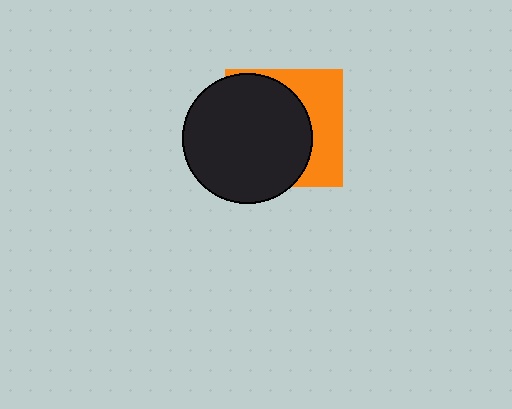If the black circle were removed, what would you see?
You would see the complete orange square.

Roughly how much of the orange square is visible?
A small part of it is visible (roughly 37%).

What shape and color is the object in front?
The object in front is a black circle.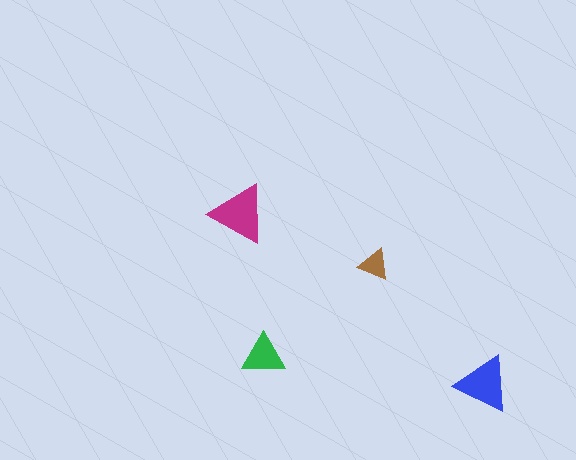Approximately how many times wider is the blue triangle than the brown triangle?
About 2 times wider.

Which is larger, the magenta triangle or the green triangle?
The magenta one.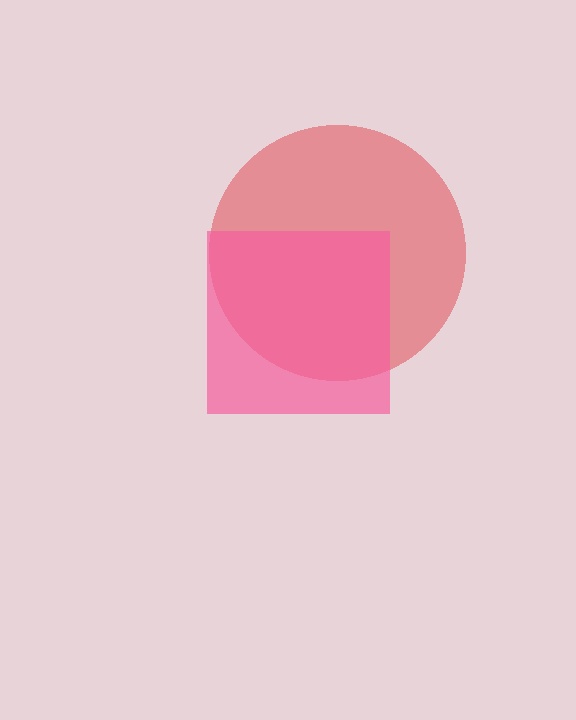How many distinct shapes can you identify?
There are 2 distinct shapes: a red circle, a pink square.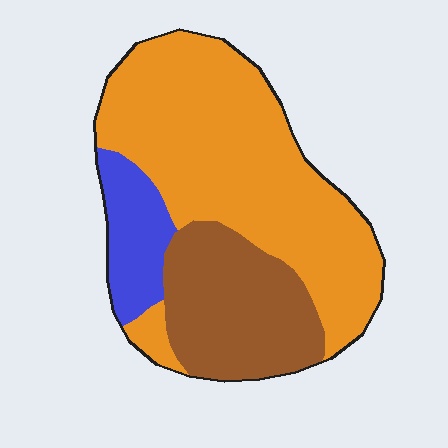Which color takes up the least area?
Blue, at roughly 10%.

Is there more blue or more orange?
Orange.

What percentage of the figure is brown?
Brown takes up between a quarter and a half of the figure.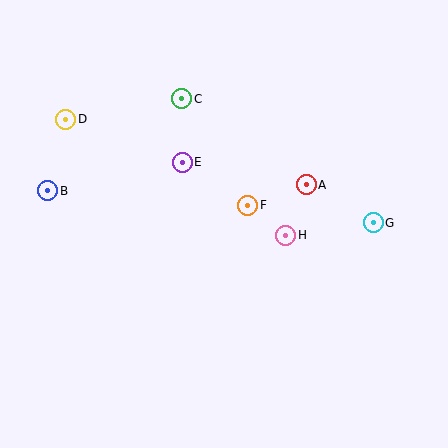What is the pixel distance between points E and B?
The distance between E and B is 138 pixels.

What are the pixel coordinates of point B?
Point B is at (48, 191).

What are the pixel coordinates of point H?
Point H is at (286, 235).